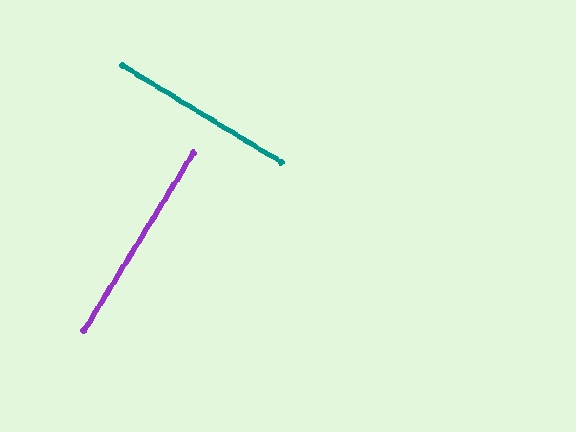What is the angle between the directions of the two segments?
Approximately 90 degrees.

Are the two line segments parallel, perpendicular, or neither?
Perpendicular — they meet at approximately 90°.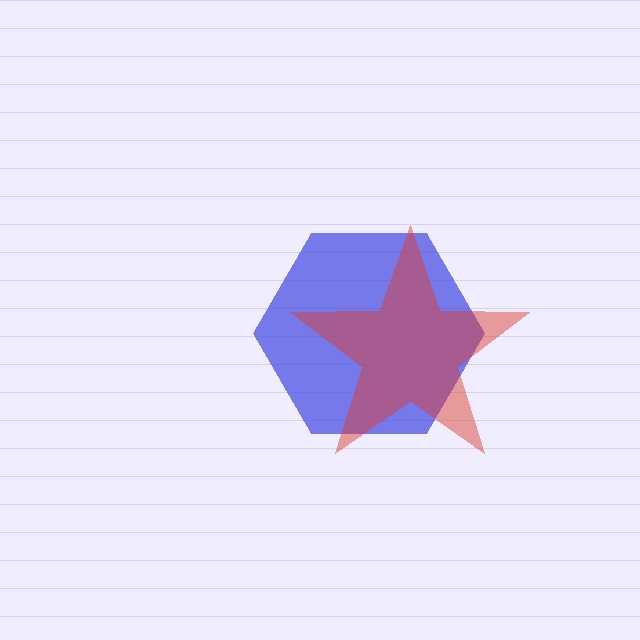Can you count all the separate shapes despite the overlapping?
Yes, there are 2 separate shapes.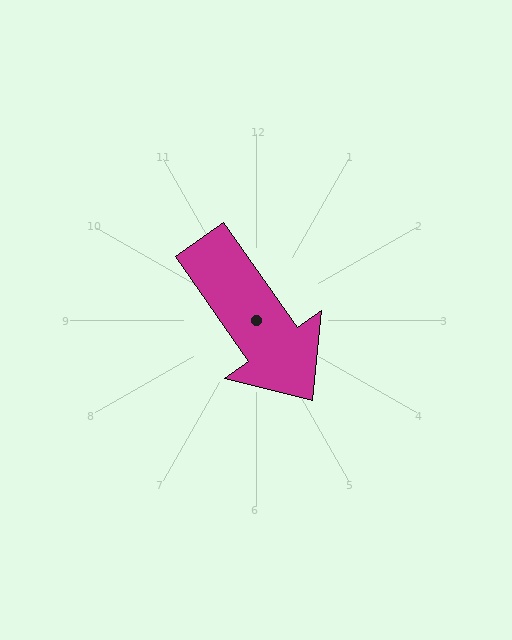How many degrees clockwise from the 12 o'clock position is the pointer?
Approximately 145 degrees.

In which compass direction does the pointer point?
Southeast.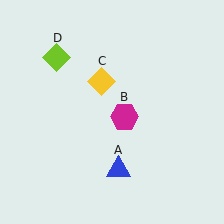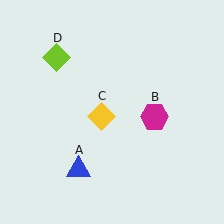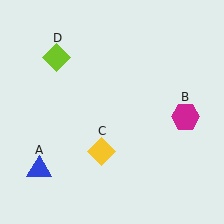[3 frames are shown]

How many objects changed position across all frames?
3 objects changed position: blue triangle (object A), magenta hexagon (object B), yellow diamond (object C).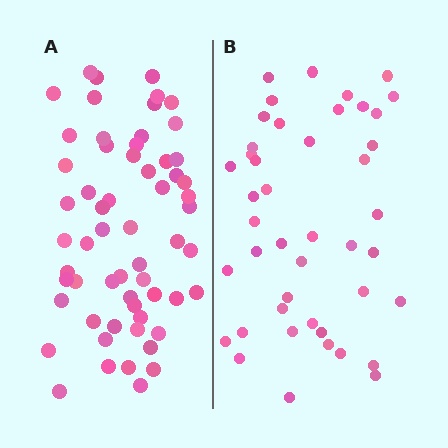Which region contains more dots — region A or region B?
Region A (the left region) has more dots.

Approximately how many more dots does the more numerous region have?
Region A has approximately 15 more dots than region B.